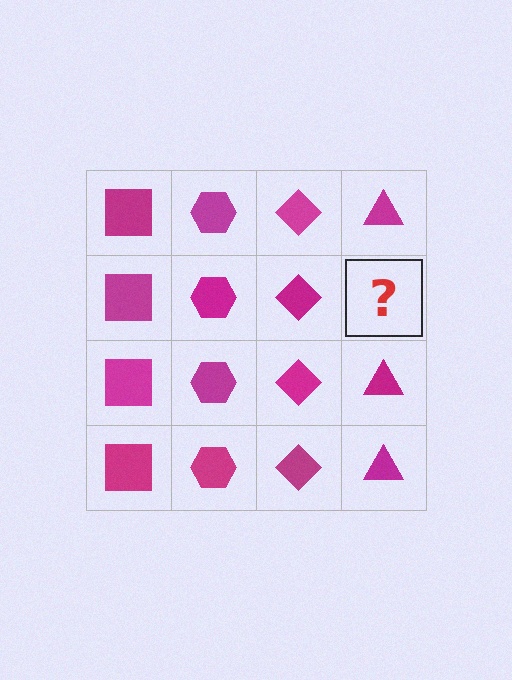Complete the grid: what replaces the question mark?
The question mark should be replaced with a magenta triangle.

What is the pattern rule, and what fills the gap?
The rule is that each column has a consistent shape. The gap should be filled with a magenta triangle.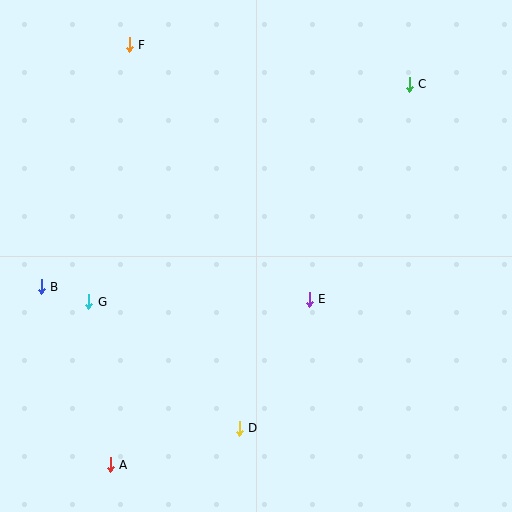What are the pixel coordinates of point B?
Point B is at (41, 287).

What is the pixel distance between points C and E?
The distance between C and E is 237 pixels.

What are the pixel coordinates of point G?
Point G is at (89, 302).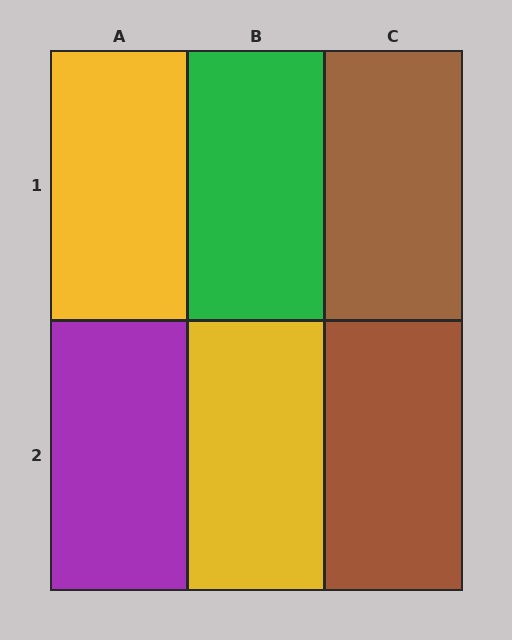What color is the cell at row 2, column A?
Purple.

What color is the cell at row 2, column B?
Yellow.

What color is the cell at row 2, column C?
Brown.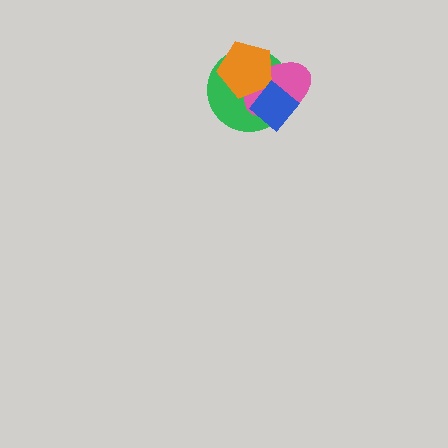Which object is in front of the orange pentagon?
The blue diamond is in front of the orange pentagon.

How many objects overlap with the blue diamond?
3 objects overlap with the blue diamond.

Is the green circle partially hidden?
Yes, it is partially covered by another shape.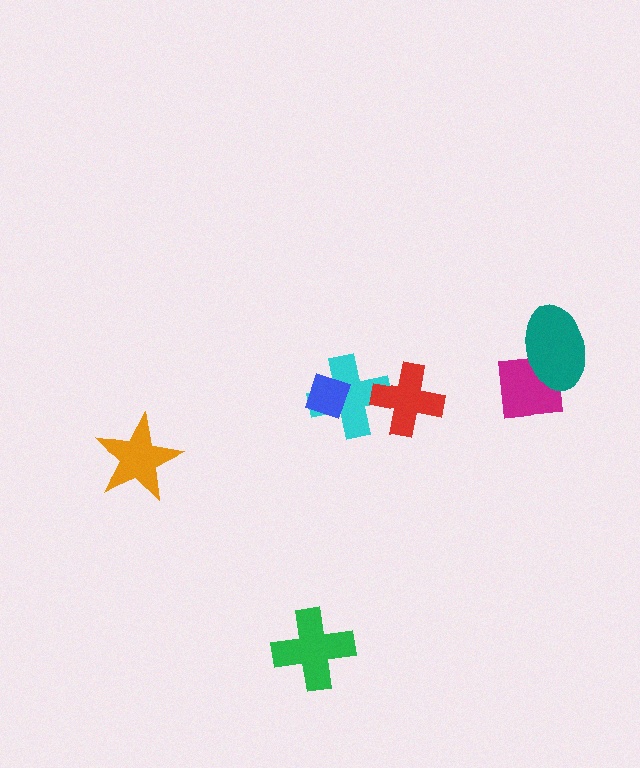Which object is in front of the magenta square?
The teal ellipse is in front of the magenta square.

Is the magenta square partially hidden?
Yes, it is partially covered by another shape.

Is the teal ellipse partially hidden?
No, no other shape covers it.